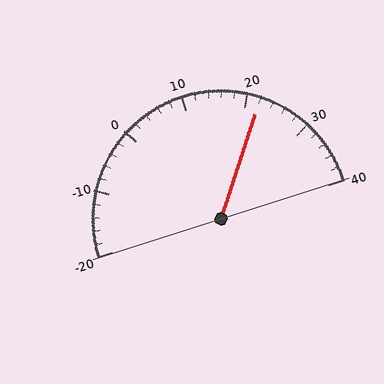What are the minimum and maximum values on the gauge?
The gauge ranges from -20 to 40.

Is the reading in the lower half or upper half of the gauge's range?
The reading is in the upper half of the range (-20 to 40).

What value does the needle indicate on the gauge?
The needle indicates approximately 22.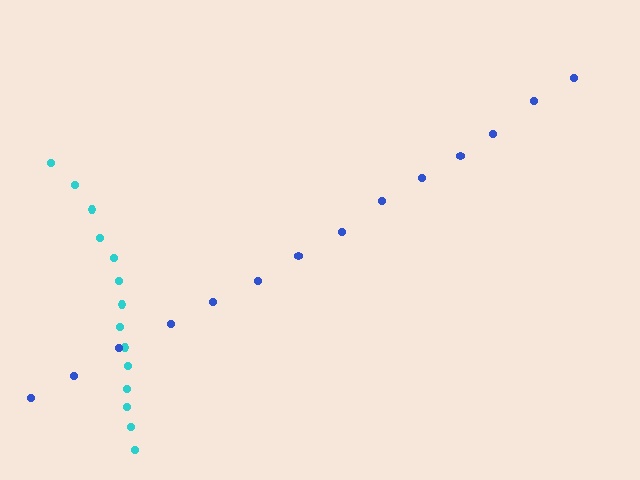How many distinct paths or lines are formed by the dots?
There are 2 distinct paths.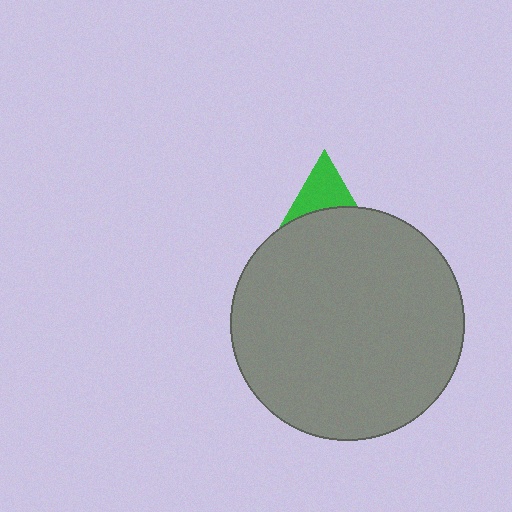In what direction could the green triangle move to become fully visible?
The green triangle could move up. That would shift it out from behind the gray circle entirely.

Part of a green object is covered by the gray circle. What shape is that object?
It is a triangle.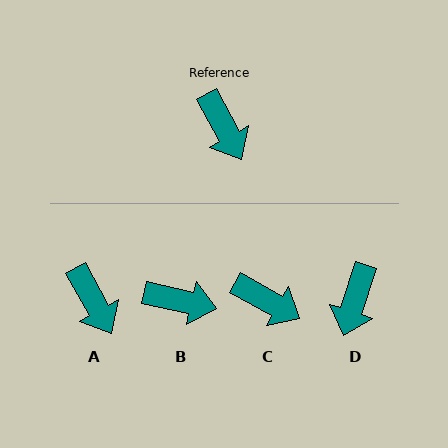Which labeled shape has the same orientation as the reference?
A.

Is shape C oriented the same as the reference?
No, it is off by about 32 degrees.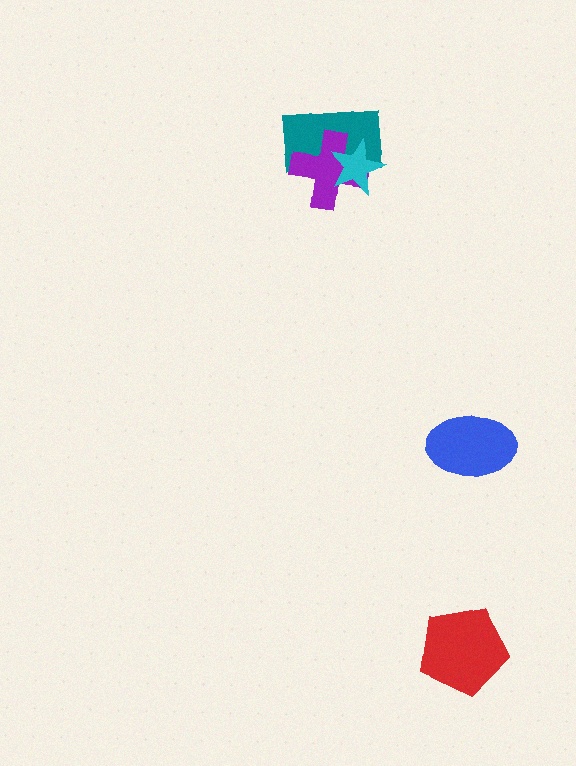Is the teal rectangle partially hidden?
Yes, it is partially covered by another shape.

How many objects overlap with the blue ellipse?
0 objects overlap with the blue ellipse.